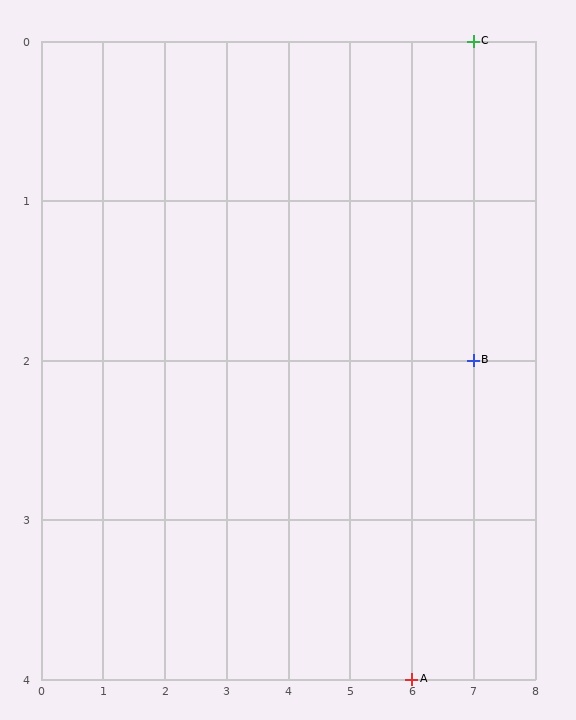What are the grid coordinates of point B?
Point B is at grid coordinates (7, 2).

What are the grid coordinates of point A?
Point A is at grid coordinates (6, 4).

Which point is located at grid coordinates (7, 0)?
Point C is at (7, 0).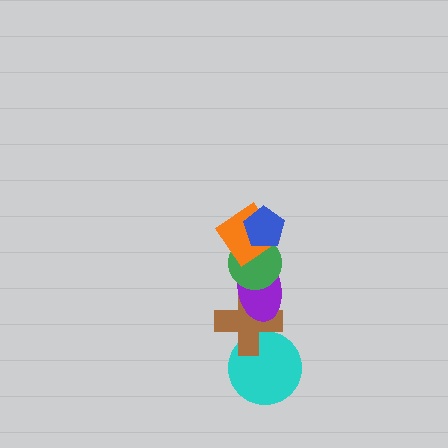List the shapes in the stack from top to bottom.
From top to bottom: the blue pentagon, the orange diamond, the green circle, the purple ellipse, the brown cross, the cyan circle.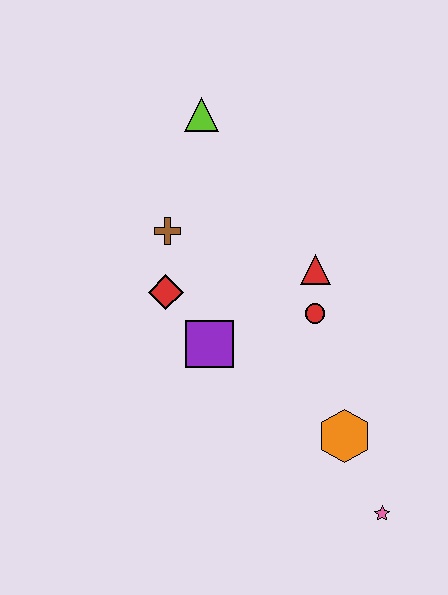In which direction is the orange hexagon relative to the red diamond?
The orange hexagon is to the right of the red diamond.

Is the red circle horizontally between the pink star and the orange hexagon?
No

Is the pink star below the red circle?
Yes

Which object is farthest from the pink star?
The lime triangle is farthest from the pink star.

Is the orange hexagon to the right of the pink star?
No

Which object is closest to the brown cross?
The red diamond is closest to the brown cross.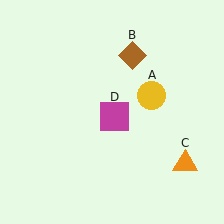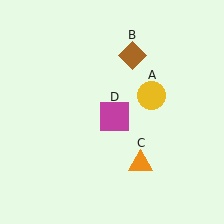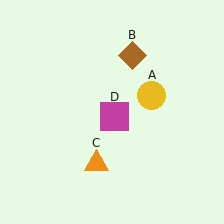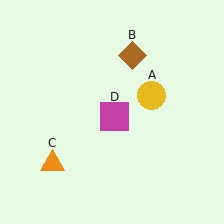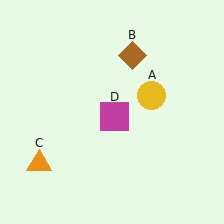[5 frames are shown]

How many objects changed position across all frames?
1 object changed position: orange triangle (object C).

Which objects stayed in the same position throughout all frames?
Yellow circle (object A) and brown diamond (object B) and magenta square (object D) remained stationary.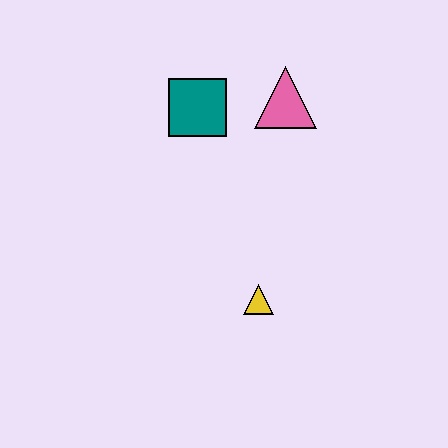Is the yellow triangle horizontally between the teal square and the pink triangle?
Yes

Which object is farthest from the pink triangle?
The yellow triangle is farthest from the pink triangle.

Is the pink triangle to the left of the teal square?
No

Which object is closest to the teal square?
The pink triangle is closest to the teal square.